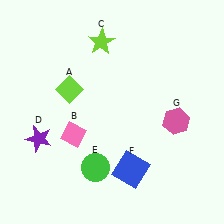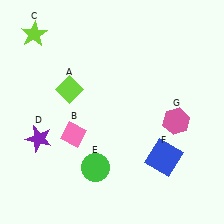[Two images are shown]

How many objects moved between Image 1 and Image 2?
2 objects moved between the two images.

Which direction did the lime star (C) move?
The lime star (C) moved left.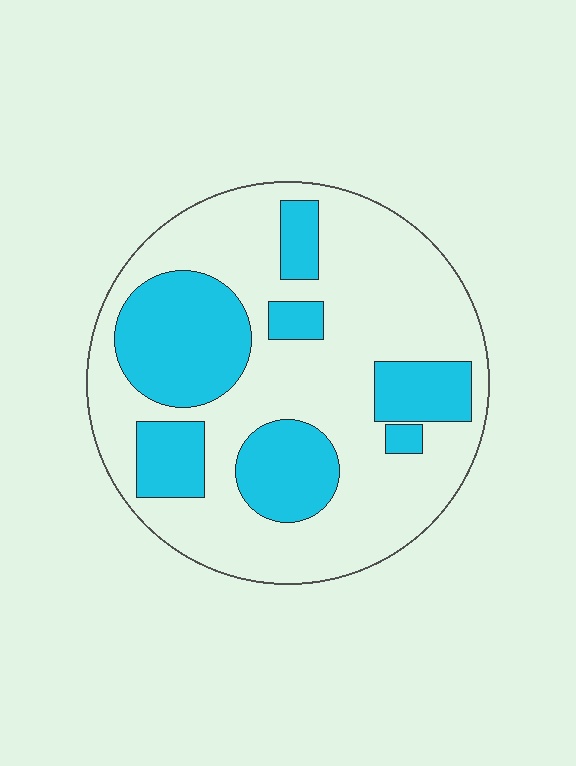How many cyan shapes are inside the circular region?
7.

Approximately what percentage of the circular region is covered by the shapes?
Approximately 30%.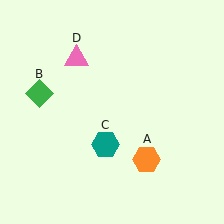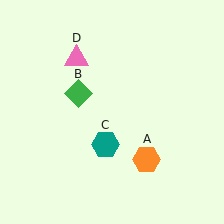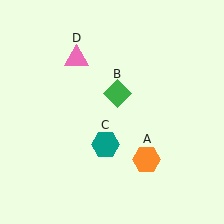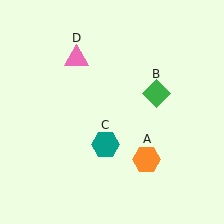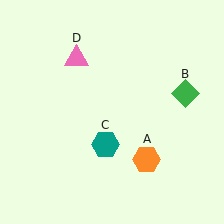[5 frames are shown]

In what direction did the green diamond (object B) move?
The green diamond (object B) moved right.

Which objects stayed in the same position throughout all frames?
Orange hexagon (object A) and teal hexagon (object C) and pink triangle (object D) remained stationary.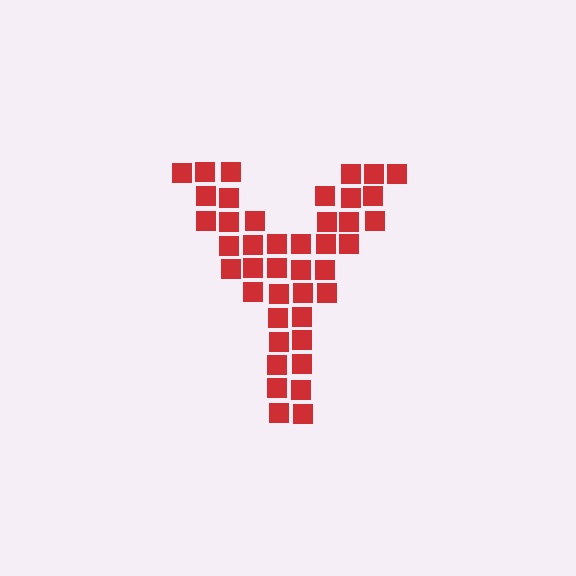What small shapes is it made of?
It is made of small squares.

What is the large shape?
The large shape is the letter Y.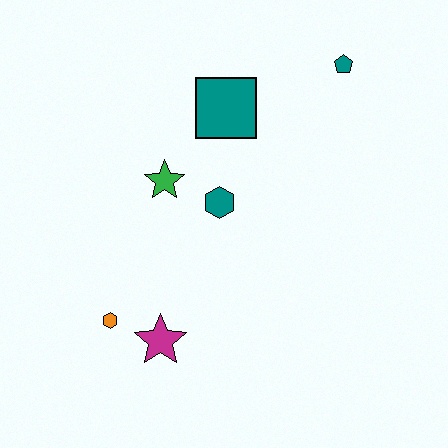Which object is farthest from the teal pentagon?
The orange hexagon is farthest from the teal pentagon.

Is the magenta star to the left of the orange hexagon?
No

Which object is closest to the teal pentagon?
The teal square is closest to the teal pentagon.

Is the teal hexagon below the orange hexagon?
No